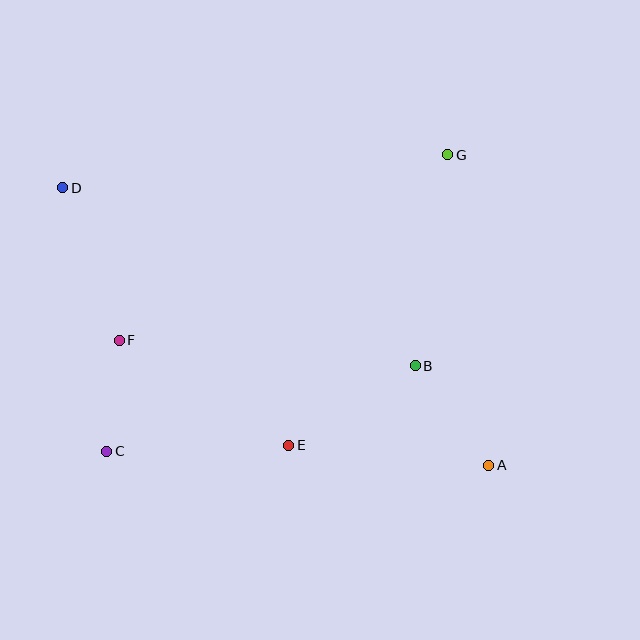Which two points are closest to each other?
Points C and F are closest to each other.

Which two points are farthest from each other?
Points A and D are farthest from each other.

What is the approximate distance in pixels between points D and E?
The distance between D and E is approximately 343 pixels.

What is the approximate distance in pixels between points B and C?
The distance between B and C is approximately 320 pixels.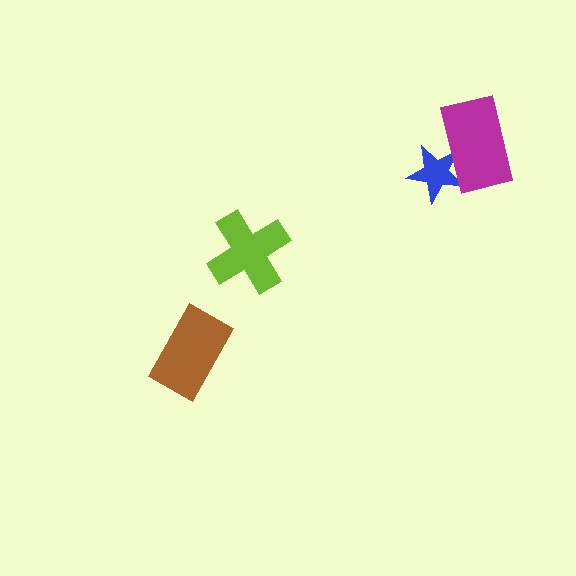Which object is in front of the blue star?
The magenta rectangle is in front of the blue star.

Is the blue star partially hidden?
Yes, it is partially covered by another shape.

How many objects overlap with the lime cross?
0 objects overlap with the lime cross.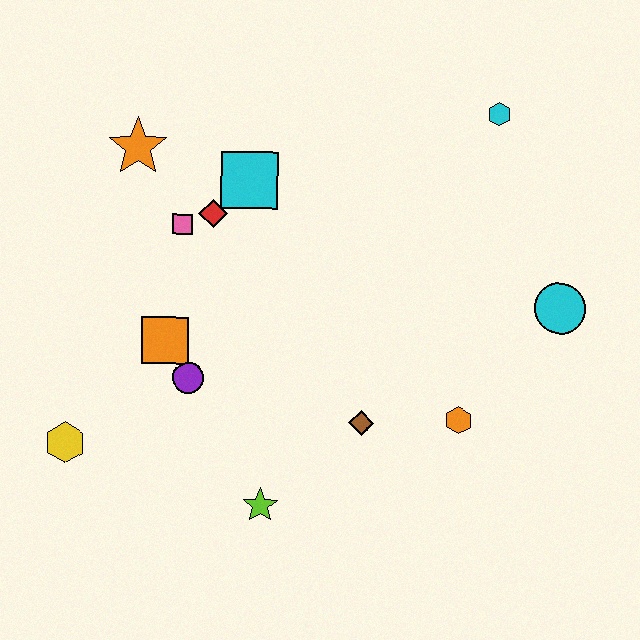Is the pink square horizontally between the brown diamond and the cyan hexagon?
No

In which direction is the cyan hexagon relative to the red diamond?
The cyan hexagon is to the right of the red diamond.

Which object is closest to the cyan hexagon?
The cyan circle is closest to the cyan hexagon.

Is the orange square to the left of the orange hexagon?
Yes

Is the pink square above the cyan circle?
Yes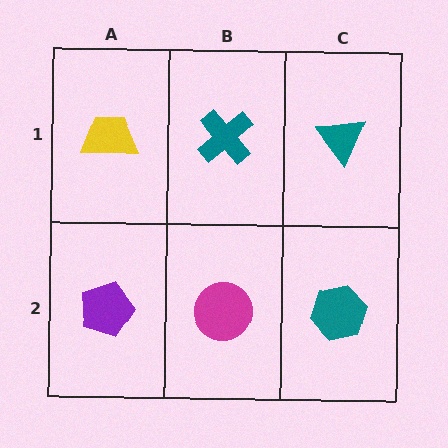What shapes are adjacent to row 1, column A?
A purple pentagon (row 2, column A), a teal cross (row 1, column B).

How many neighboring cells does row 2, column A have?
2.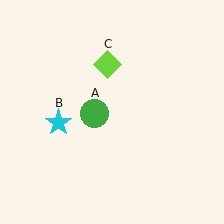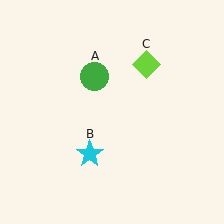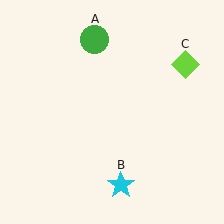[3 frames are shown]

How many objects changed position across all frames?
3 objects changed position: green circle (object A), cyan star (object B), lime diamond (object C).